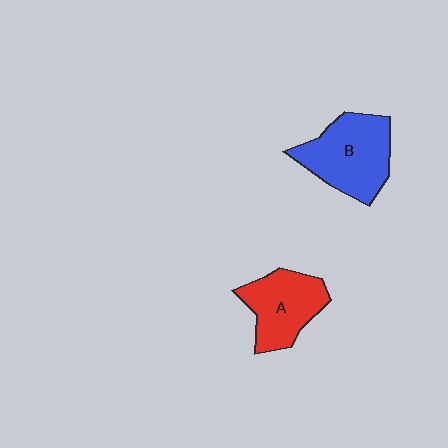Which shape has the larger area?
Shape B (blue).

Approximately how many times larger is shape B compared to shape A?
Approximately 1.2 times.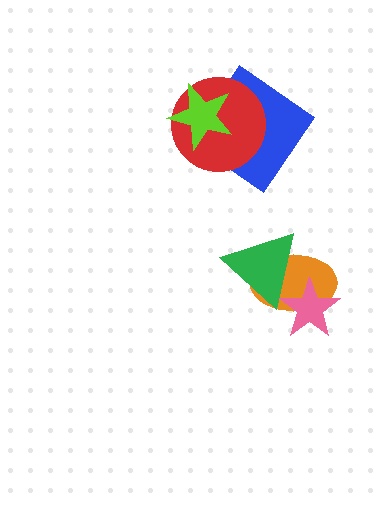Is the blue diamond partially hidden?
Yes, it is partially covered by another shape.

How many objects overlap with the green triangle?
2 objects overlap with the green triangle.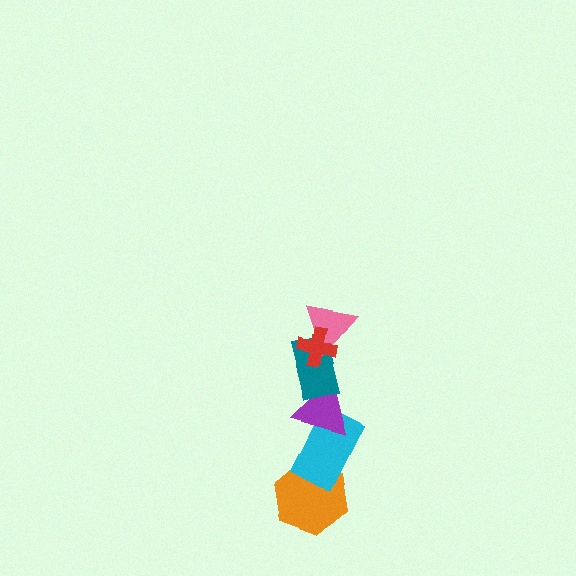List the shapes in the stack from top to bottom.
From top to bottom: the red cross, the pink triangle, the teal rectangle, the purple triangle, the cyan rectangle, the orange hexagon.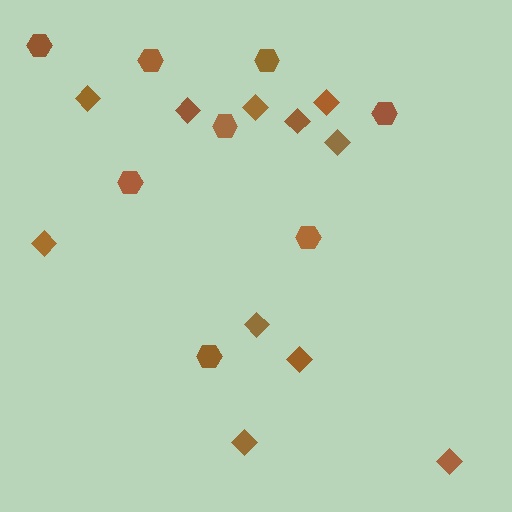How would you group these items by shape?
There are 2 groups: one group of hexagons (8) and one group of diamonds (11).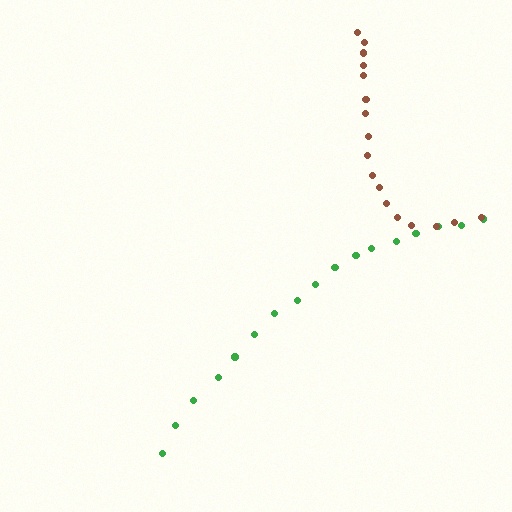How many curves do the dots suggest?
There are 2 distinct paths.